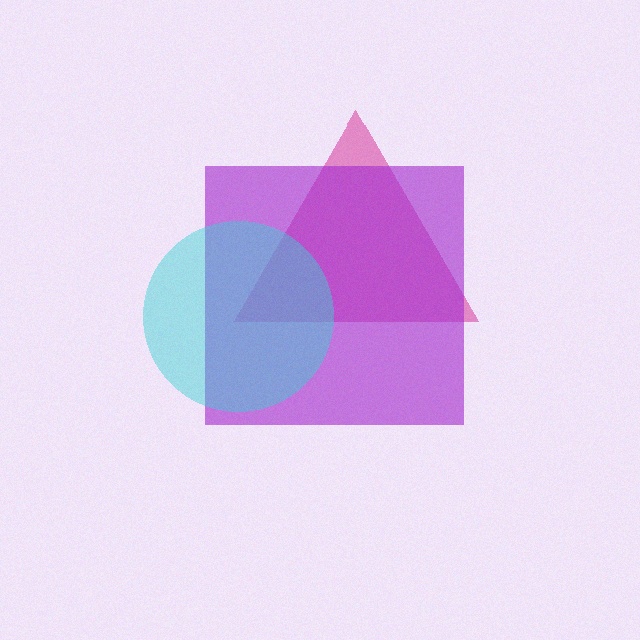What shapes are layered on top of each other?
The layered shapes are: a magenta triangle, a purple square, a cyan circle.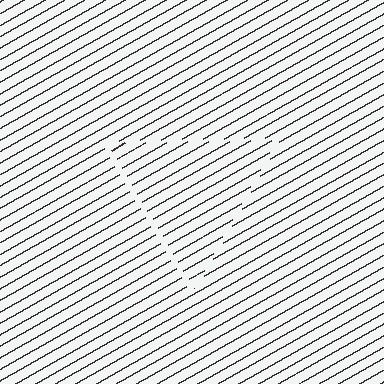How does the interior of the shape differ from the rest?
The interior of the shape contains the same grating, shifted by half a period — the contour is defined by the phase discontinuity where line-ends from the inner and outer gratings abut.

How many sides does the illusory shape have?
3 sides — the line-ends trace a triangle.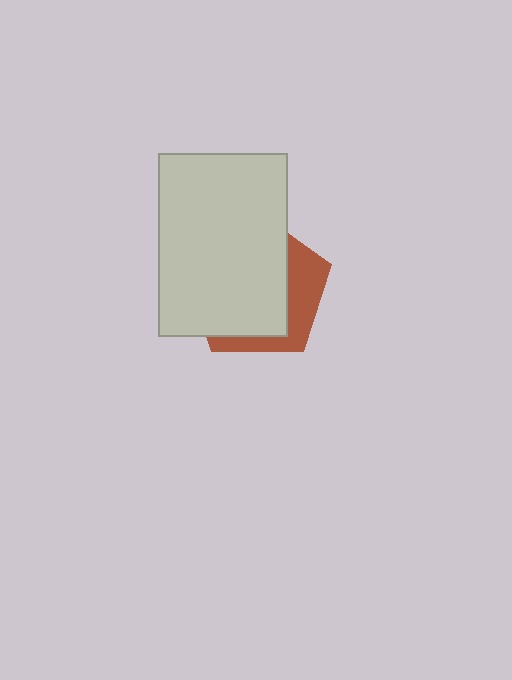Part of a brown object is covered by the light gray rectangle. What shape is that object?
It is a pentagon.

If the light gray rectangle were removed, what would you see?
You would see the complete brown pentagon.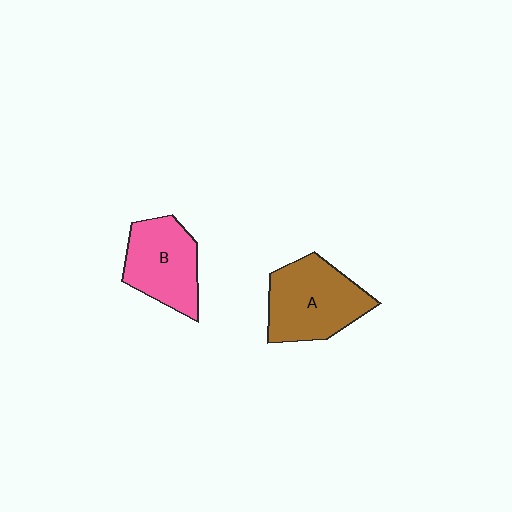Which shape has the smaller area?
Shape B (pink).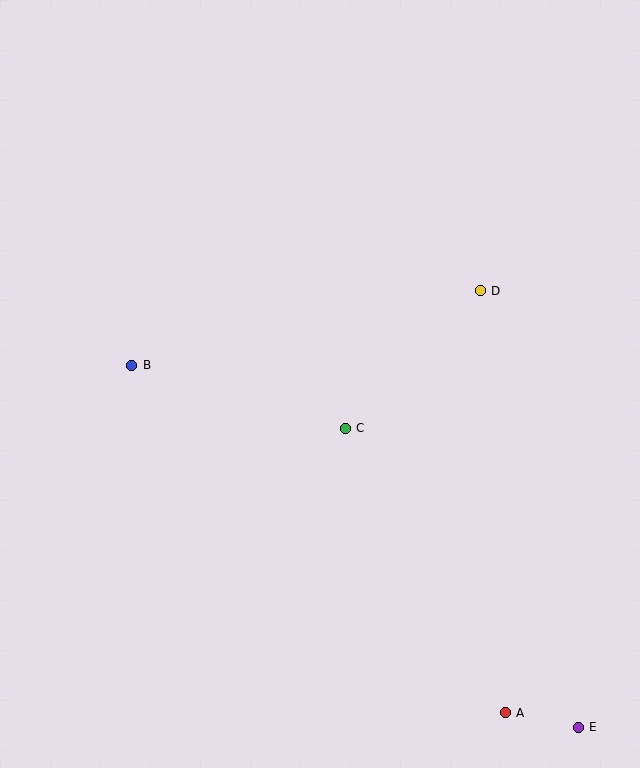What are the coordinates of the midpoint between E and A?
The midpoint between E and A is at (542, 720).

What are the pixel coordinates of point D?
Point D is at (480, 291).